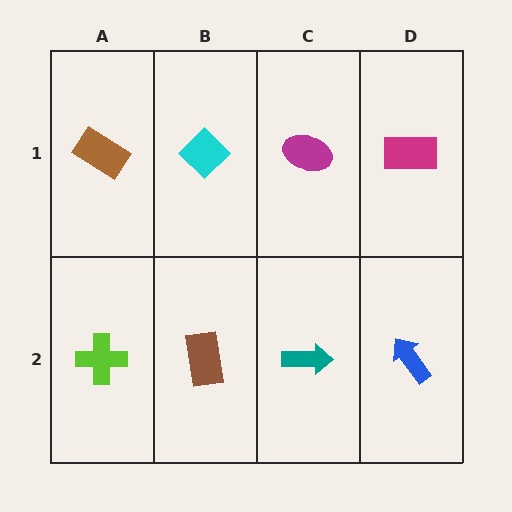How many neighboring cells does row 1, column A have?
2.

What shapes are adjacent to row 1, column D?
A blue arrow (row 2, column D), a magenta ellipse (row 1, column C).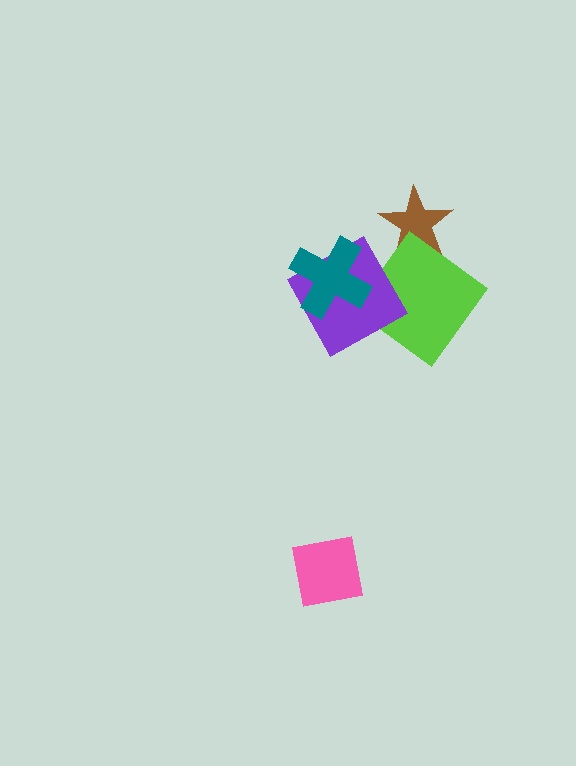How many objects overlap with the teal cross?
1 object overlaps with the teal cross.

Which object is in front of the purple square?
The teal cross is in front of the purple square.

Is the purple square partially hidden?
Yes, it is partially covered by another shape.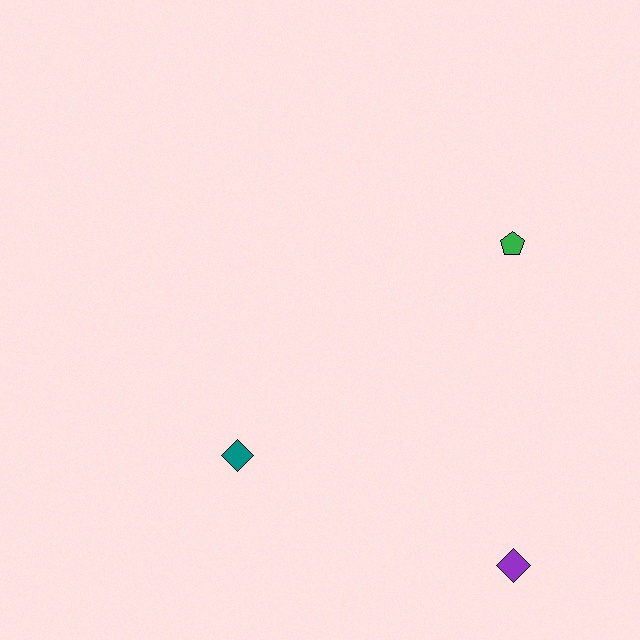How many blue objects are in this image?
There are no blue objects.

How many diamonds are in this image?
There are 2 diamonds.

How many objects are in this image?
There are 3 objects.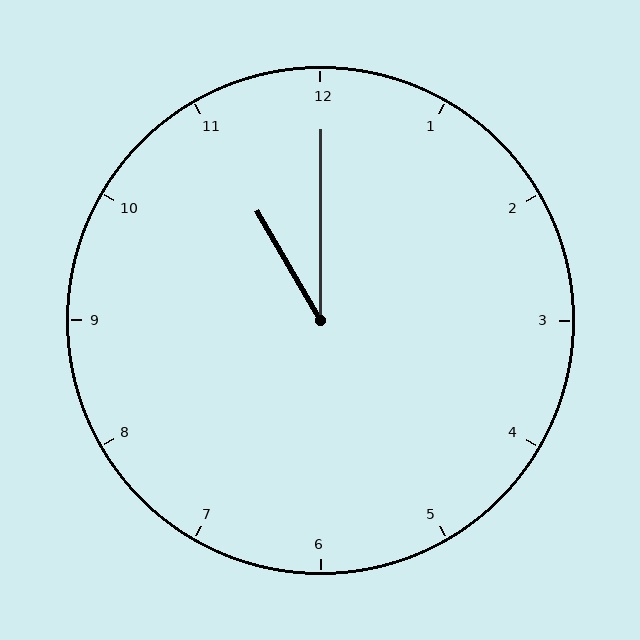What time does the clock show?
11:00.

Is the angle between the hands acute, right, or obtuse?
It is acute.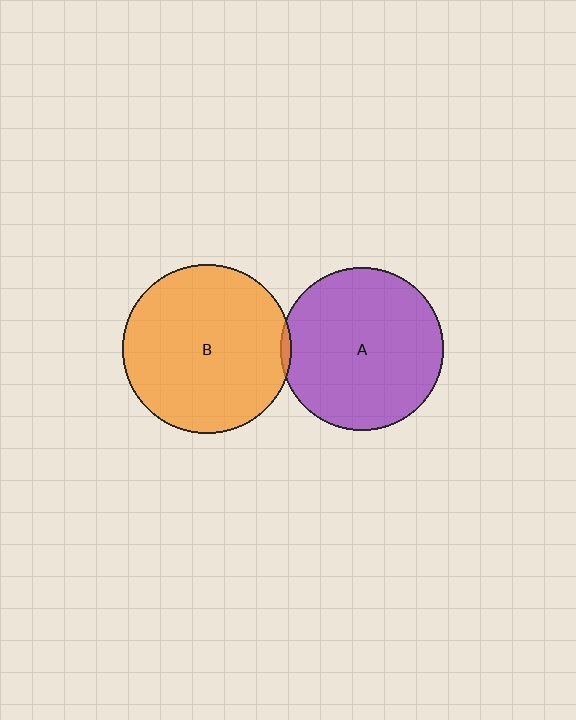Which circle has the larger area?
Circle B (orange).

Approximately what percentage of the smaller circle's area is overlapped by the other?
Approximately 5%.